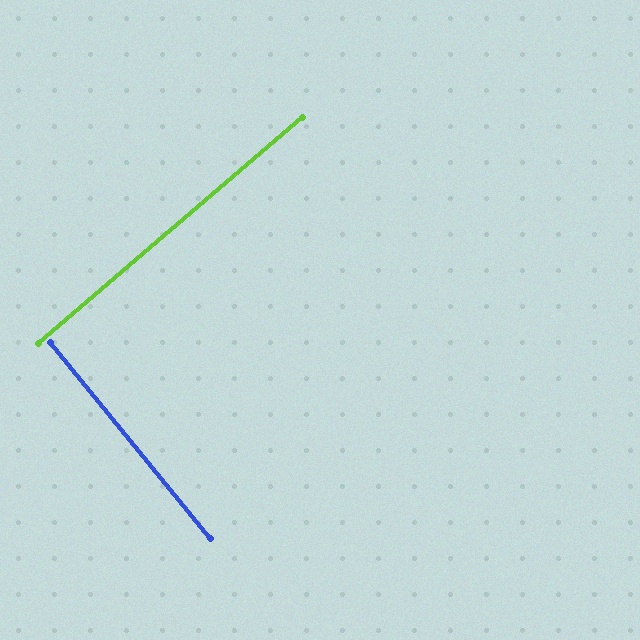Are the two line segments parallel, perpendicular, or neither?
Perpendicular — they meet at approximately 89°.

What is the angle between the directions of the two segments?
Approximately 89 degrees.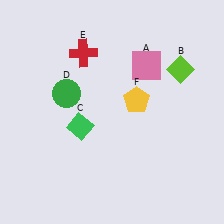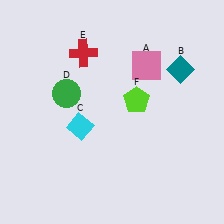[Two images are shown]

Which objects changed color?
B changed from lime to teal. C changed from green to cyan. F changed from yellow to lime.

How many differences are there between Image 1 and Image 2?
There are 3 differences between the two images.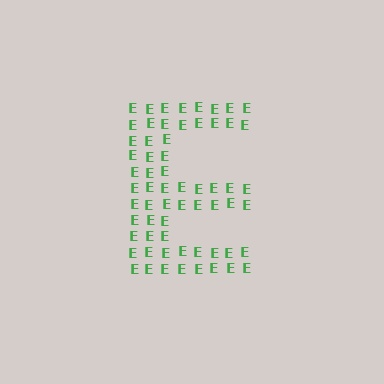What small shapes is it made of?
It is made of small letter E's.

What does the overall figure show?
The overall figure shows the letter E.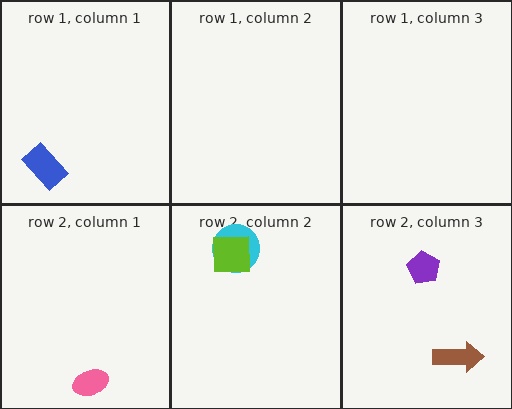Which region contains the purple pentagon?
The row 2, column 3 region.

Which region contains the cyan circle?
The row 2, column 2 region.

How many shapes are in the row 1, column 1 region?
1.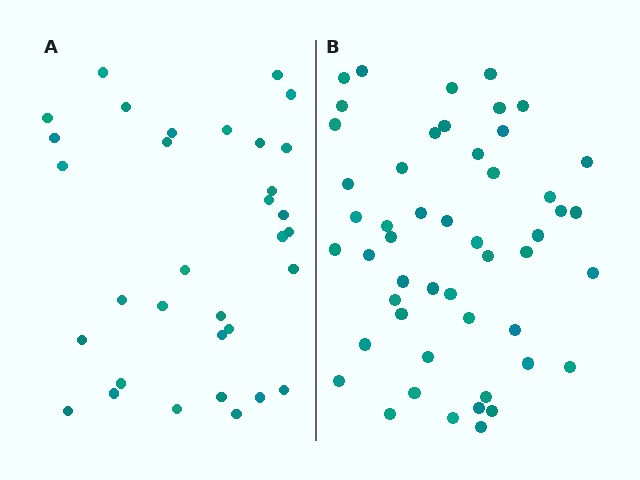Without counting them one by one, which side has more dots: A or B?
Region B (the right region) has more dots.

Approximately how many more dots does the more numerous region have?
Region B has approximately 15 more dots than region A.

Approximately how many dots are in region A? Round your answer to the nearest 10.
About 30 dots. (The exact count is 33, which rounds to 30.)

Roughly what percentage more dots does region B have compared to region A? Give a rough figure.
About 50% more.